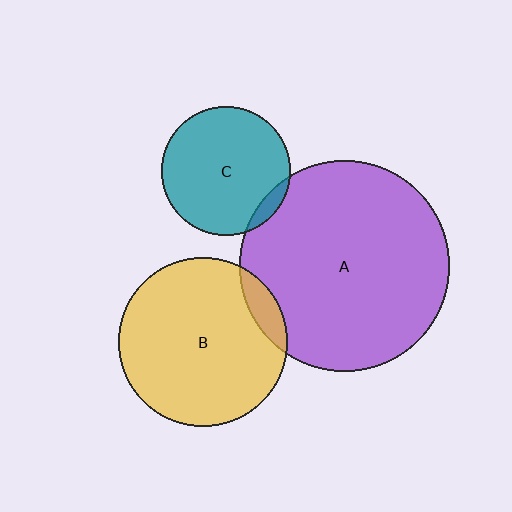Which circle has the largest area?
Circle A (purple).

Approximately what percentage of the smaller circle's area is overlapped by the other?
Approximately 10%.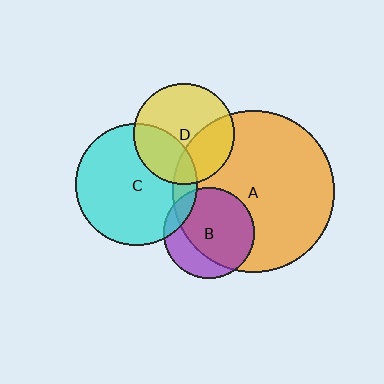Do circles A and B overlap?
Yes.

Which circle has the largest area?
Circle A (orange).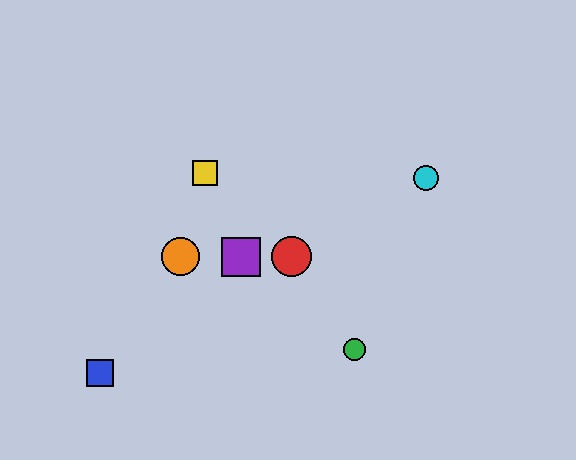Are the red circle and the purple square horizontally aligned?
Yes, both are at y≈257.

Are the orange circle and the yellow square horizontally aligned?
No, the orange circle is at y≈257 and the yellow square is at y≈173.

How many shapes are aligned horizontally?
3 shapes (the red circle, the purple square, the orange circle) are aligned horizontally.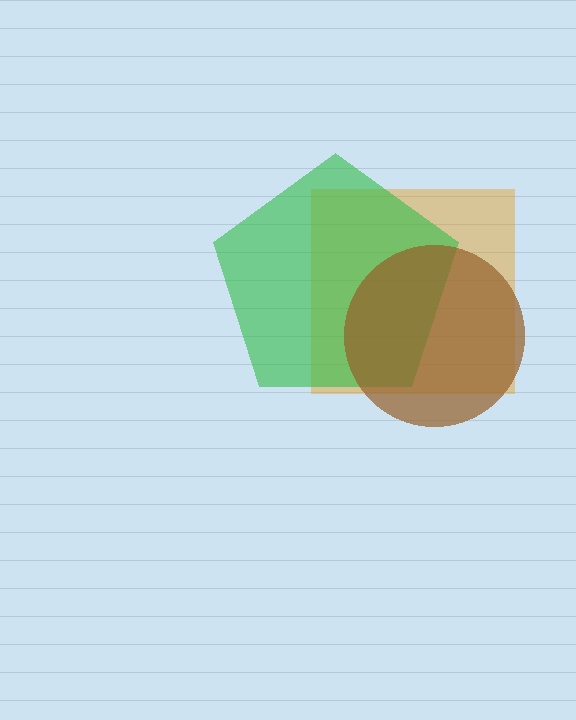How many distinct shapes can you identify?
There are 3 distinct shapes: an orange square, a green pentagon, a brown circle.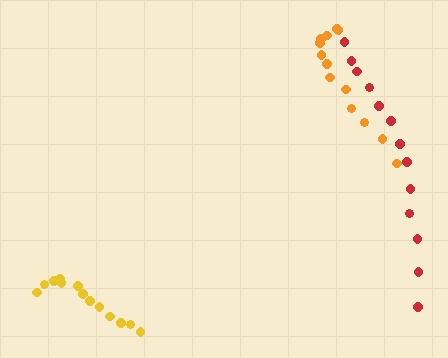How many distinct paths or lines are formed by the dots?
There are 3 distinct paths.